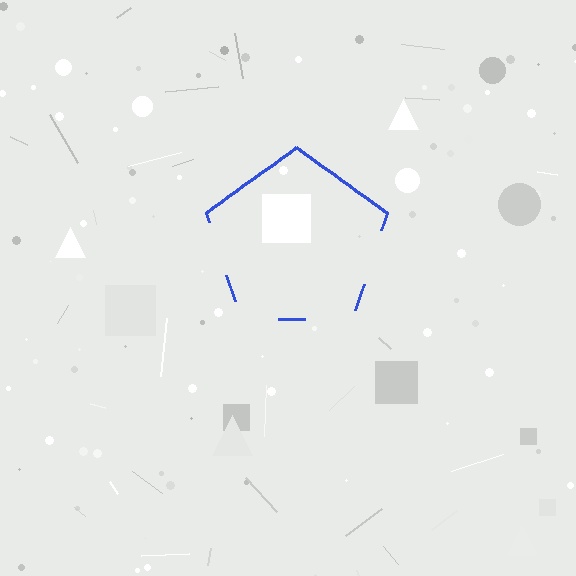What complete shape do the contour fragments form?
The contour fragments form a pentagon.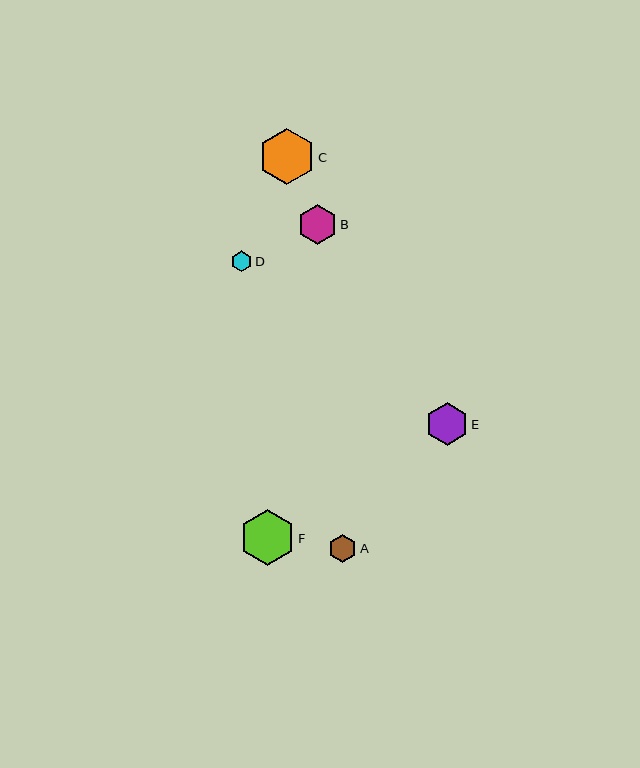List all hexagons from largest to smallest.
From largest to smallest: C, F, E, B, A, D.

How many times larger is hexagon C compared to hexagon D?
Hexagon C is approximately 2.7 times the size of hexagon D.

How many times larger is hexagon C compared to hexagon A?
Hexagon C is approximately 2.0 times the size of hexagon A.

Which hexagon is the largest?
Hexagon C is the largest with a size of approximately 56 pixels.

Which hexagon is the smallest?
Hexagon D is the smallest with a size of approximately 21 pixels.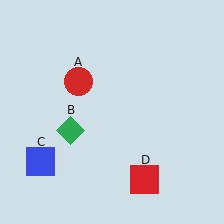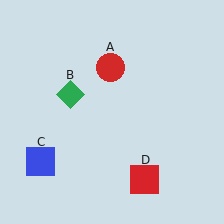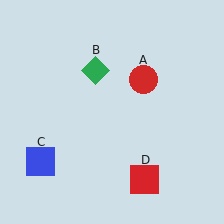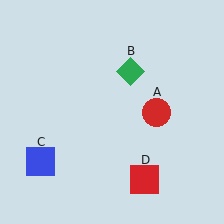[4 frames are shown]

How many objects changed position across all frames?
2 objects changed position: red circle (object A), green diamond (object B).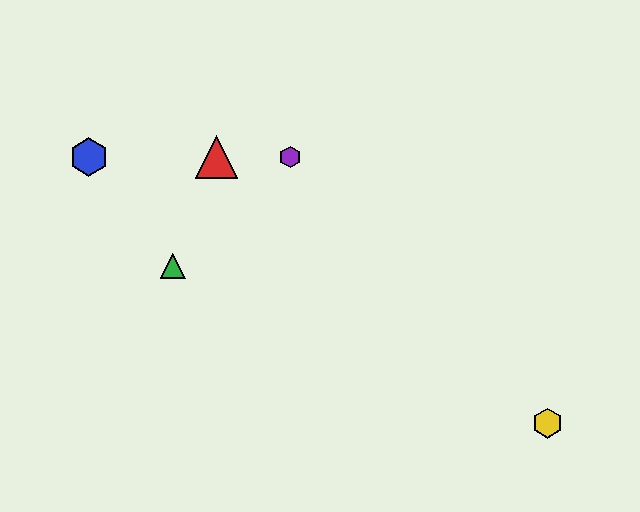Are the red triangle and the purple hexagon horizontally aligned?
Yes, both are at y≈157.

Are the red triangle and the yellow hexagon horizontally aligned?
No, the red triangle is at y≈157 and the yellow hexagon is at y≈423.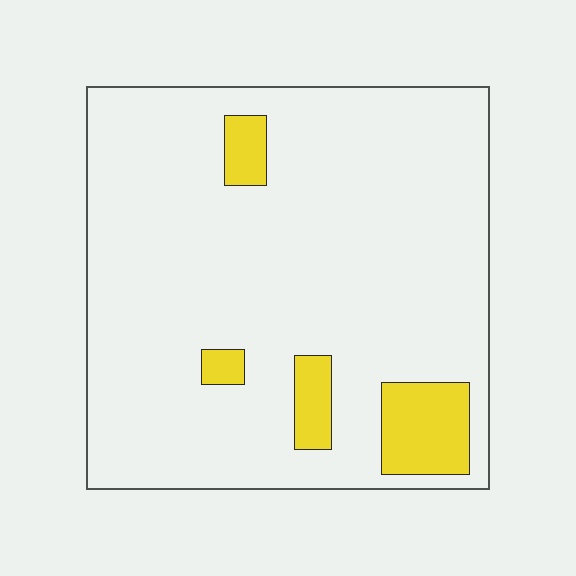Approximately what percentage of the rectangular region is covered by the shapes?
Approximately 10%.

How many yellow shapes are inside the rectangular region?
4.